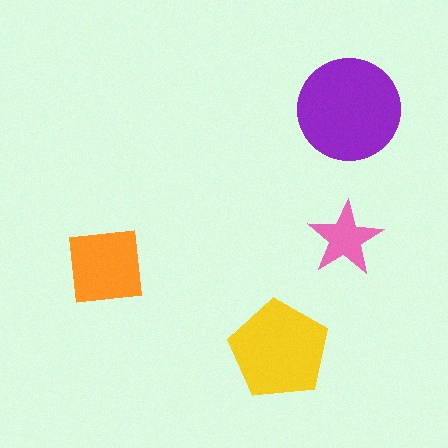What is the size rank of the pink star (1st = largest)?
4th.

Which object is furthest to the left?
The orange square is leftmost.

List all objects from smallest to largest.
The pink star, the orange square, the yellow pentagon, the purple circle.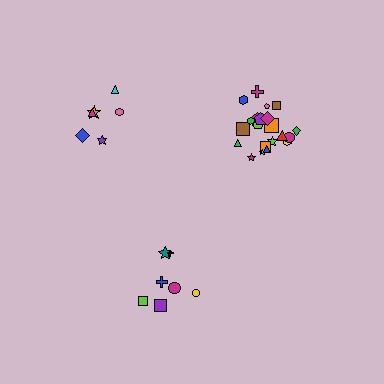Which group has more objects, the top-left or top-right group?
The top-right group.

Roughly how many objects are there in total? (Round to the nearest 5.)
Roughly 35 objects in total.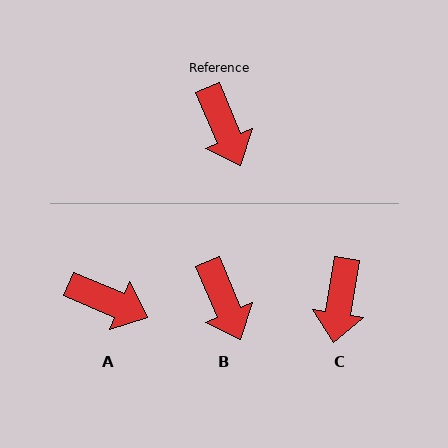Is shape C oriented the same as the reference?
No, it is off by about 32 degrees.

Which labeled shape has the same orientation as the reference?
B.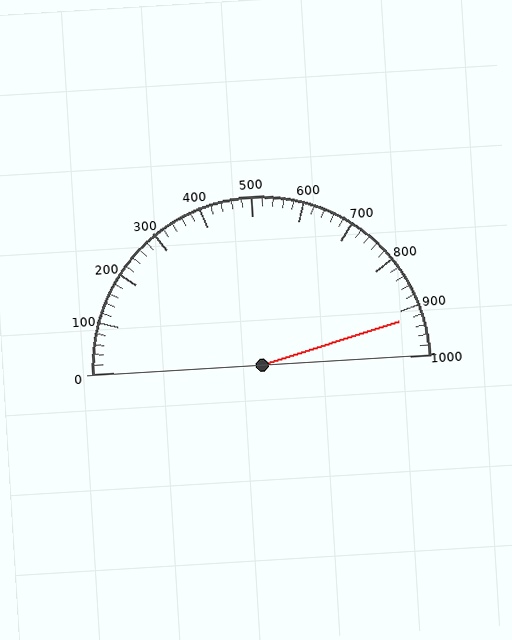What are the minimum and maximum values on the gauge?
The gauge ranges from 0 to 1000.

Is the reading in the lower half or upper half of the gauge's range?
The reading is in the upper half of the range (0 to 1000).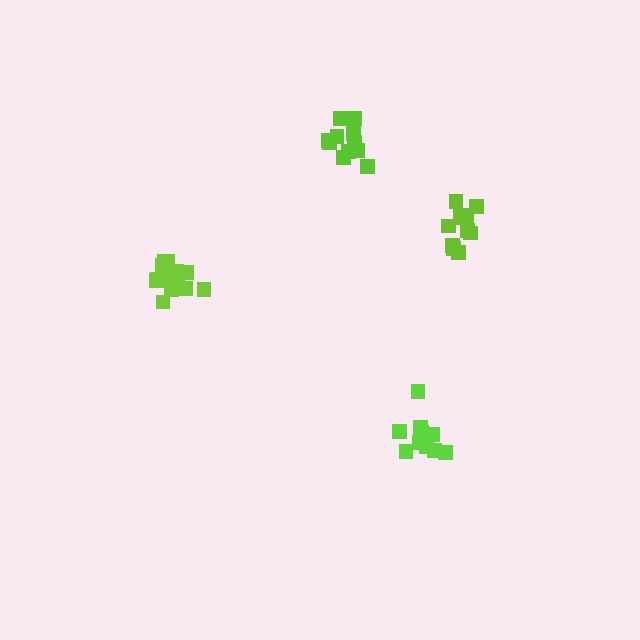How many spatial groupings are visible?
There are 4 spatial groupings.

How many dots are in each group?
Group 1: 11 dots, Group 2: 11 dots, Group 3: 14 dots, Group 4: 11 dots (47 total).